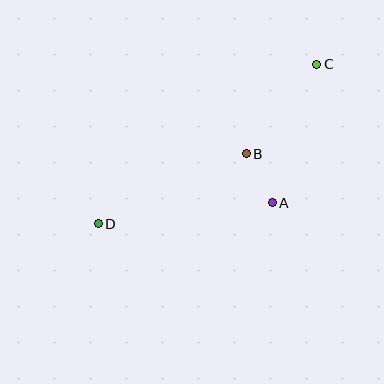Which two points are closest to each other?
Points A and B are closest to each other.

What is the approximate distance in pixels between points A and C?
The distance between A and C is approximately 146 pixels.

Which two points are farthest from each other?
Points C and D are farthest from each other.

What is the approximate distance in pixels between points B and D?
The distance between B and D is approximately 164 pixels.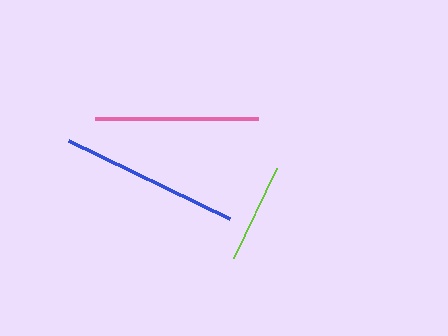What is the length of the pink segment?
The pink segment is approximately 163 pixels long.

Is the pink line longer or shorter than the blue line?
The blue line is longer than the pink line.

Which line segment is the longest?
The blue line is the longest at approximately 178 pixels.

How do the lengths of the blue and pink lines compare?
The blue and pink lines are approximately the same length.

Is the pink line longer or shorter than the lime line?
The pink line is longer than the lime line.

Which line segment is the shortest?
The lime line is the shortest at approximately 99 pixels.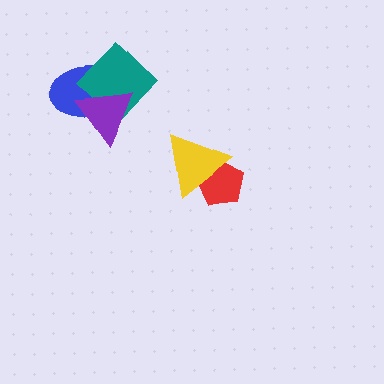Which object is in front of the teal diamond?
The purple triangle is in front of the teal diamond.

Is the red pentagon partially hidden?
Yes, it is partially covered by another shape.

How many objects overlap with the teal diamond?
2 objects overlap with the teal diamond.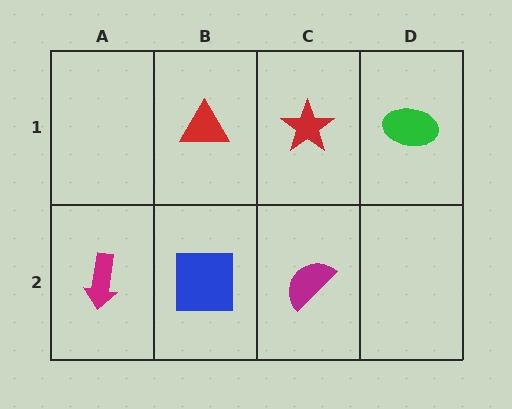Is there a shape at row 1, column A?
No, that cell is empty.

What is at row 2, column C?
A magenta semicircle.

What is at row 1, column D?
A green ellipse.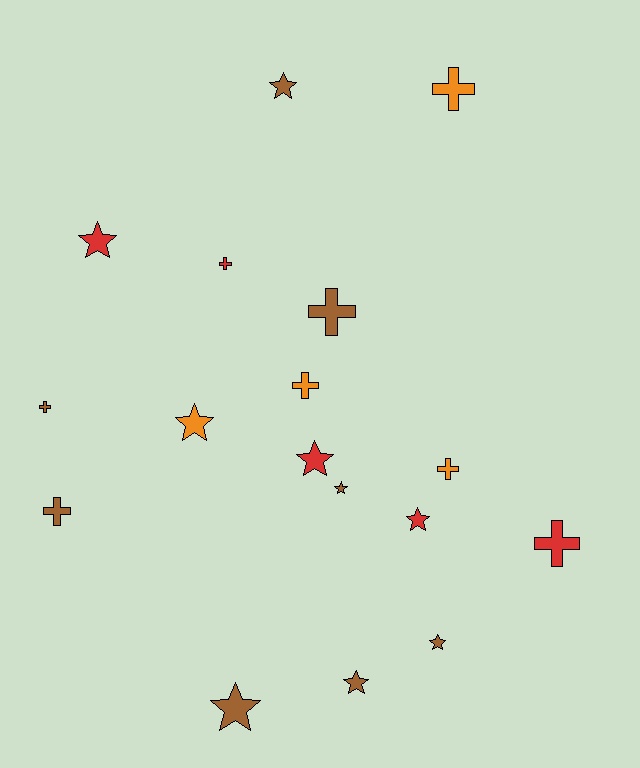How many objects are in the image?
There are 17 objects.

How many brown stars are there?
There are 5 brown stars.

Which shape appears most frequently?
Star, with 9 objects.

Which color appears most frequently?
Brown, with 8 objects.